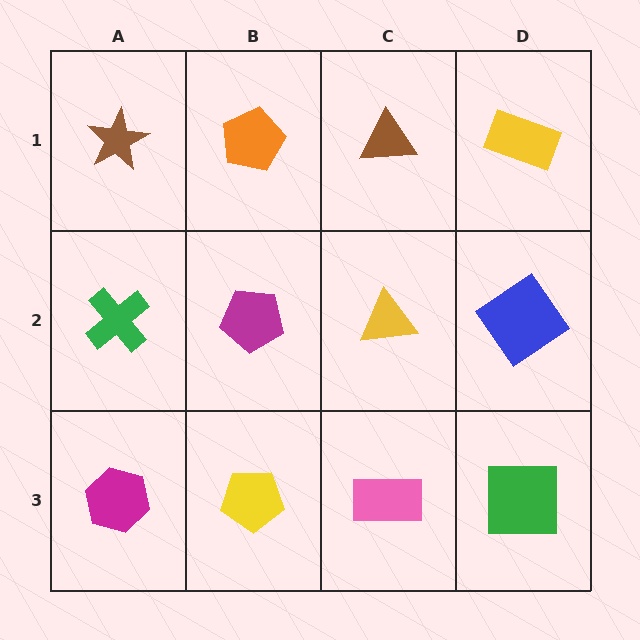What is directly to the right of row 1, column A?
An orange pentagon.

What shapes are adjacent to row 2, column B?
An orange pentagon (row 1, column B), a yellow pentagon (row 3, column B), a green cross (row 2, column A), a yellow triangle (row 2, column C).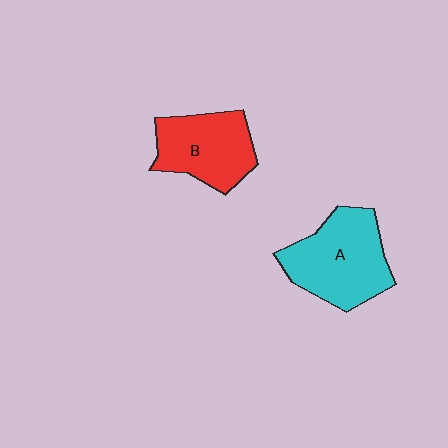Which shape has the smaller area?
Shape B (red).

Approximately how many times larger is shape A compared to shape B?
Approximately 1.2 times.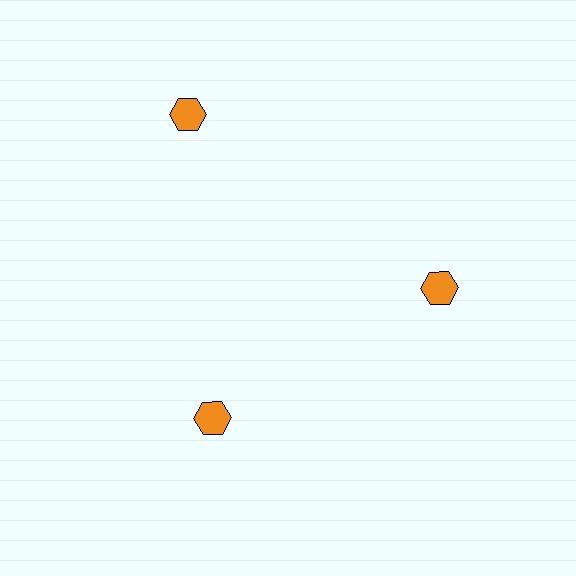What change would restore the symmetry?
The symmetry would be restored by moving it inward, back onto the ring so that all 3 hexagons sit at equal angles and equal distance from the center.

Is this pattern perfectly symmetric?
No. The 3 orange hexagons are arranged in a ring, but one element near the 11 o'clock position is pushed outward from the center, breaking the 3-fold rotational symmetry.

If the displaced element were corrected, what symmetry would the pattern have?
It would have 3-fold rotational symmetry — the pattern would map onto itself every 120 degrees.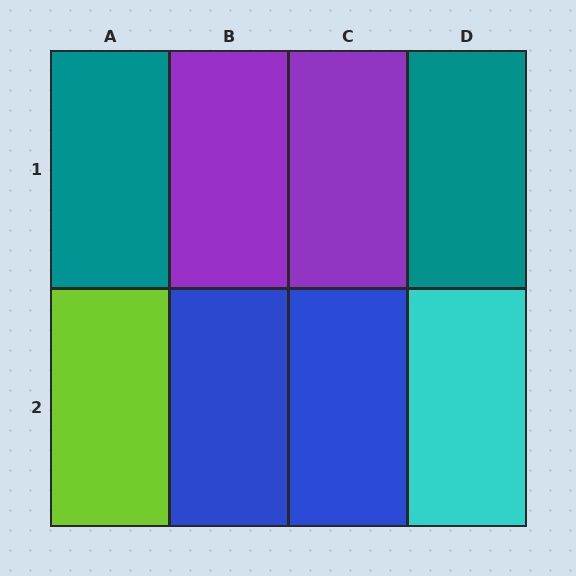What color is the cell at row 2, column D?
Cyan.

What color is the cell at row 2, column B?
Blue.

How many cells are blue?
2 cells are blue.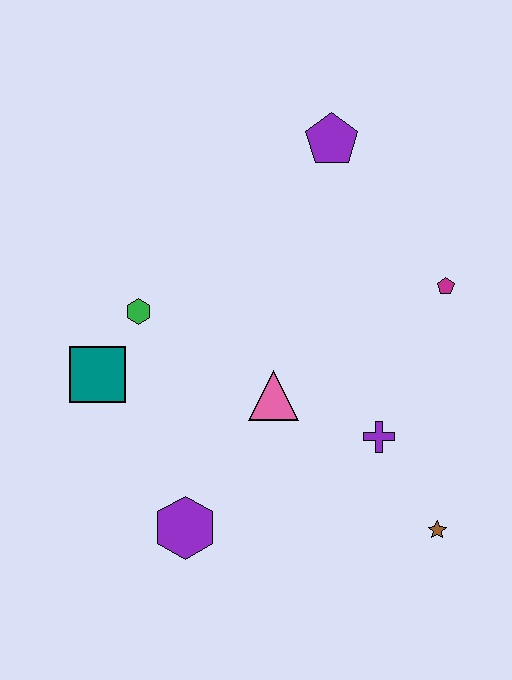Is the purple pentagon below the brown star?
No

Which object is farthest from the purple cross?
The purple pentagon is farthest from the purple cross.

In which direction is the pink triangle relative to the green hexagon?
The pink triangle is to the right of the green hexagon.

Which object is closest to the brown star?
The purple cross is closest to the brown star.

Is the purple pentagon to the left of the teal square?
No